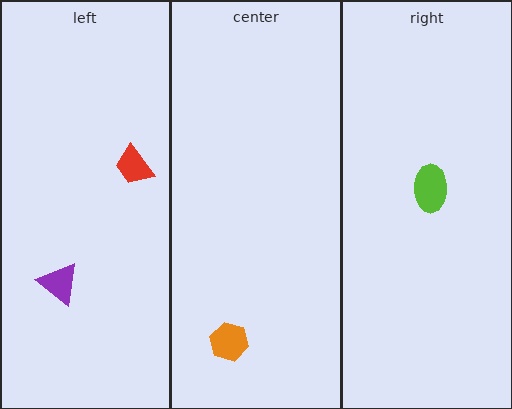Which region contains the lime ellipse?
The right region.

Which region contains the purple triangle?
The left region.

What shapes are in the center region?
The orange hexagon.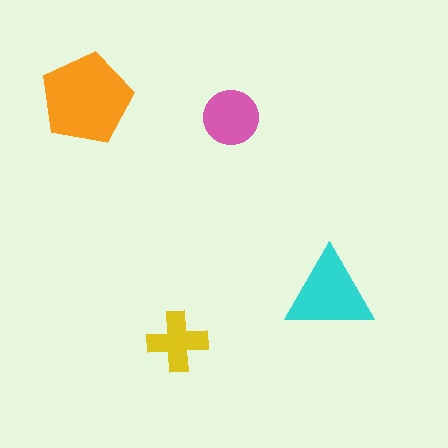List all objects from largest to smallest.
The orange pentagon, the cyan triangle, the pink circle, the yellow cross.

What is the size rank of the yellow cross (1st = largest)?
4th.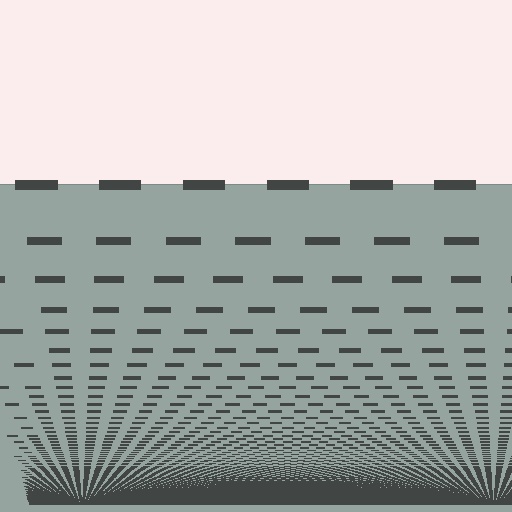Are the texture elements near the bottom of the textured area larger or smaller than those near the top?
Smaller. The gradient is inverted — elements near the bottom are smaller and denser.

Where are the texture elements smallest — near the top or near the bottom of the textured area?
Near the bottom.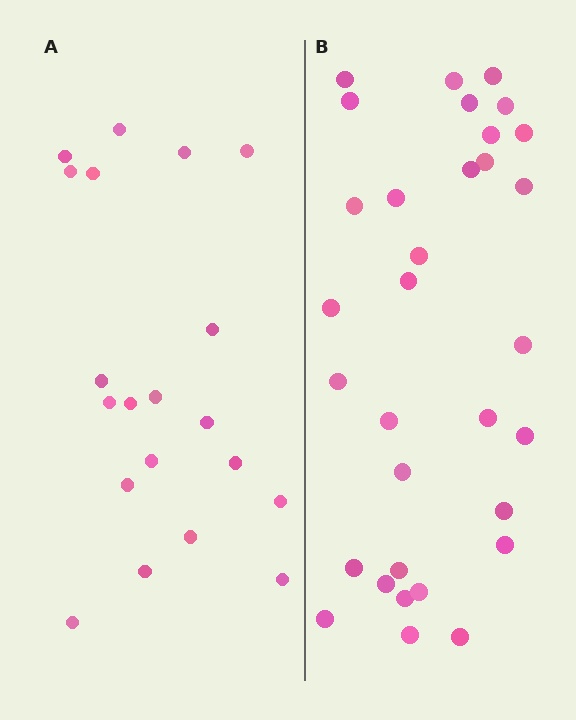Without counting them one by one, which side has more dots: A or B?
Region B (the right region) has more dots.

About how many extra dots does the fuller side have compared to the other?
Region B has roughly 12 or so more dots than region A.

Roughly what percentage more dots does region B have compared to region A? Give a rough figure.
About 60% more.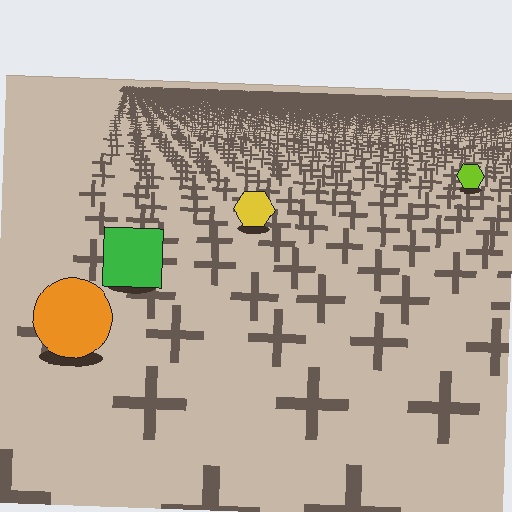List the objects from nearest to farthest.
From nearest to farthest: the orange circle, the green square, the yellow hexagon, the lime hexagon.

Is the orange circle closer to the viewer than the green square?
Yes. The orange circle is closer — you can tell from the texture gradient: the ground texture is coarser near it.